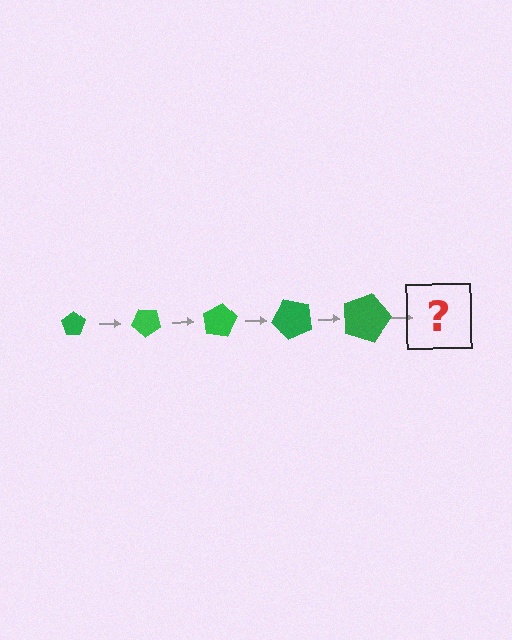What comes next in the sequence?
The next element should be a pentagon, larger than the previous one and rotated 200 degrees from the start.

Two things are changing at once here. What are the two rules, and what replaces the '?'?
The two rules are that the pentagon grows larger each step and it rotates 40 degrees each step. The '?' should be a pentagon, larger than the previous one and rotated 200 degrees from the start.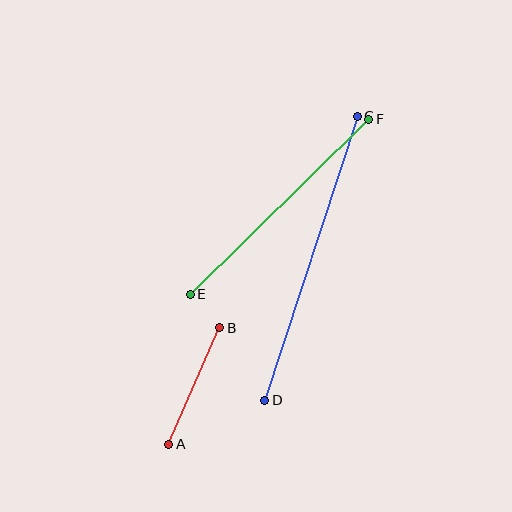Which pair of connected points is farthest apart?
Points C and D are farthest apart.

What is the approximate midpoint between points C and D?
The midpoint is at approximately (311, 258) pixels.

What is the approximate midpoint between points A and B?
The midpoint is at approximately (194, 386) pixels.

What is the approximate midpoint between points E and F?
The midpoint is at approximately (280, 207) pixels.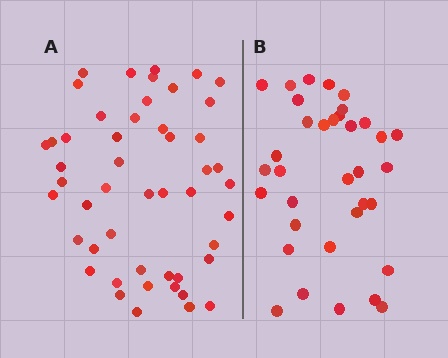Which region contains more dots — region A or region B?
Region A (the left region) has more dots.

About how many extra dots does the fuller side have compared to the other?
Region A has approximately 15 more dots than region B.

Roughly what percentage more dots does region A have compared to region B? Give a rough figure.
About 40% more.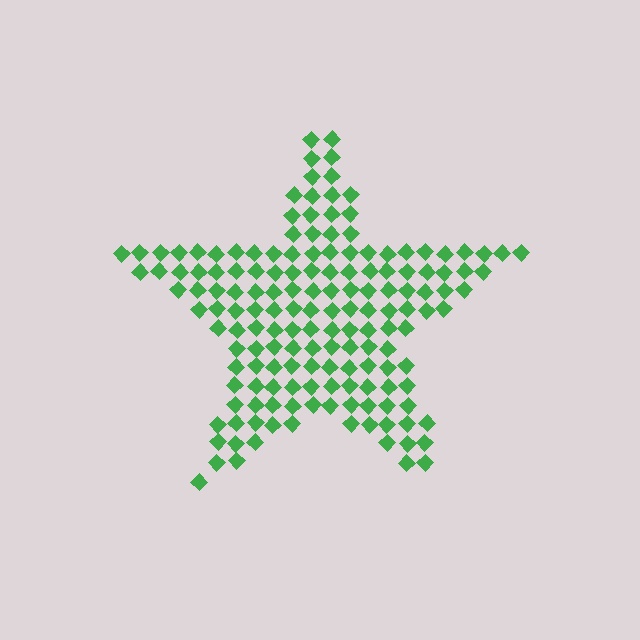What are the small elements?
The small elements are diamonds.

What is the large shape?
The large shape is a star.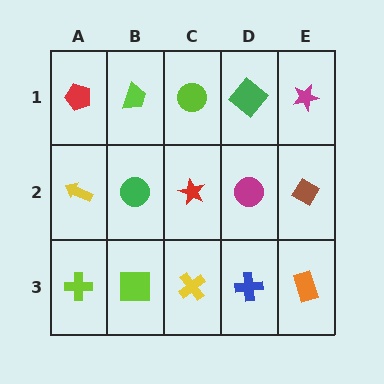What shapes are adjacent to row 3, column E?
A brown diamond (row 2, column E), a blue cross (row 3, column D).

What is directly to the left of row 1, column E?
A green diamond.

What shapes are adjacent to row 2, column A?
A red pentagon (row 1, column A), a lime cross (row 3, column A), a green circle (row 2, column B).